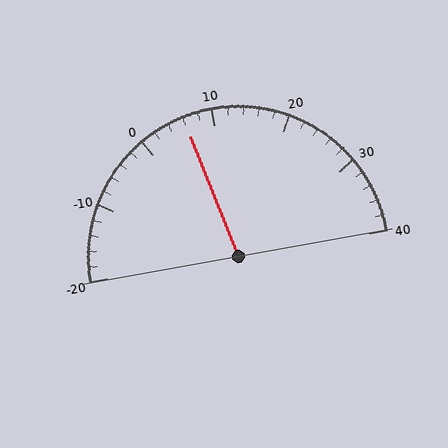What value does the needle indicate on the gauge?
The needle indicates approximately 6.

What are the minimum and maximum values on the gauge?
The gauge ranges from -20 to 40.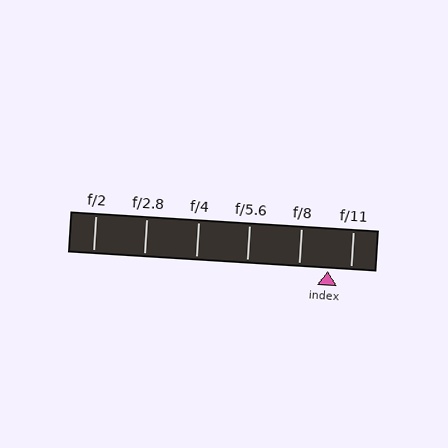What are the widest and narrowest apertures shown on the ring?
The widest aperture shown is f/2 and the narrowest is f/11.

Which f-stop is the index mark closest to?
The index mark is closest to f/11.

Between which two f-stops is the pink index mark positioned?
The index mark is between f/8 and f/11.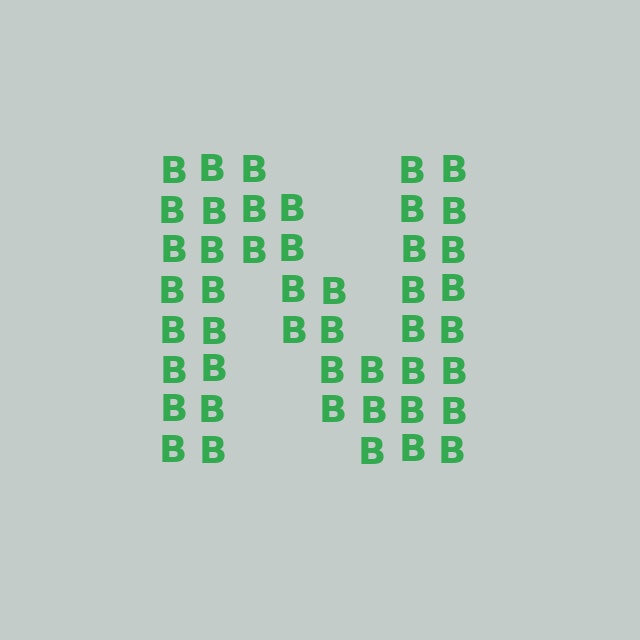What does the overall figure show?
The overall figure shows the letter N.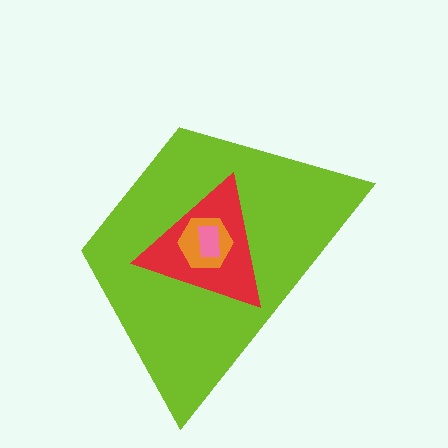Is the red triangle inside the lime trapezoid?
Yes.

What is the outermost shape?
The lime trapezoid.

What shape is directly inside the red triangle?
The orange hexagon.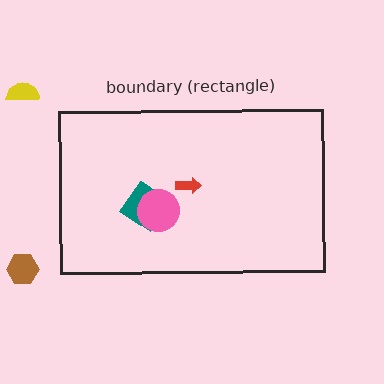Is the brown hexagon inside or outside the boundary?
Outside.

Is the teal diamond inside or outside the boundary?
Inside.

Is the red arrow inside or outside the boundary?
Inside.